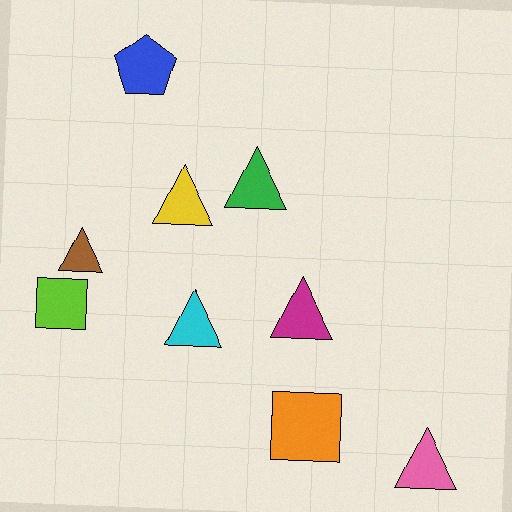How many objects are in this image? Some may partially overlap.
There are 9 objects.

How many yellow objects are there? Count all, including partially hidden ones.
There is 1 yellow object.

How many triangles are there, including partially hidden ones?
There are 6 triangles.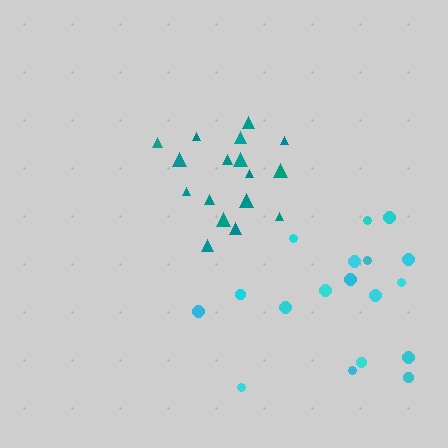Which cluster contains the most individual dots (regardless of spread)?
Cyan (18).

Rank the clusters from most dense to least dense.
teal, cyan.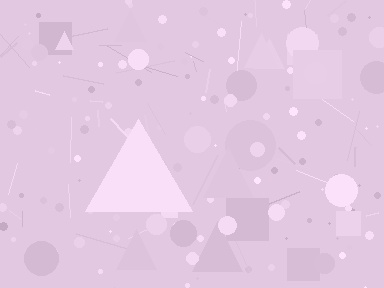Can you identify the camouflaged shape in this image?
The camouflaged shape is a triangle.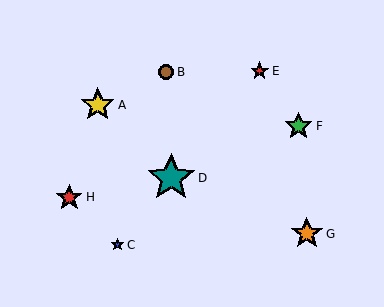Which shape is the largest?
The teal star (labeled D) is the largest.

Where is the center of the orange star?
The center of the orange star is at (307, 234).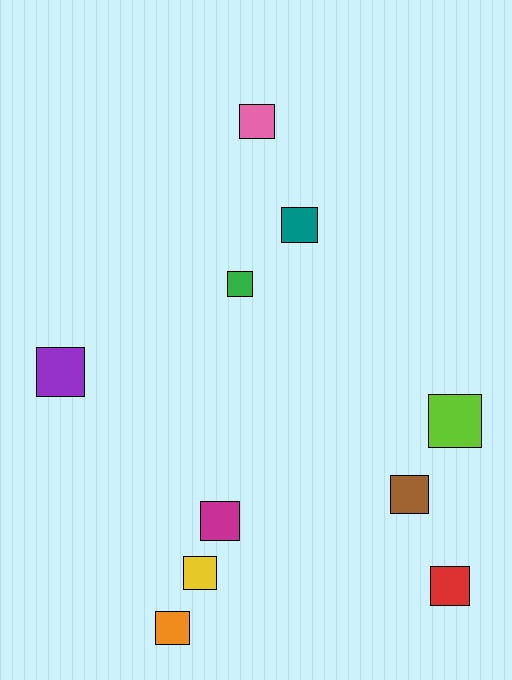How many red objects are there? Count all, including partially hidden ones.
There is 1 red object.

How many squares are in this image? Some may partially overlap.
There are 10 squares.